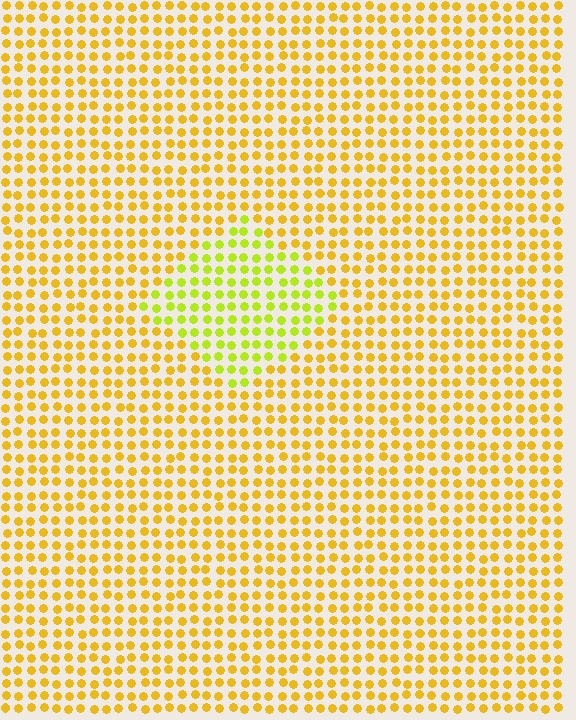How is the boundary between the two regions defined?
The boundary is defined purely by a slight shift in hue (about 31 degrees). Spacing, size, and orientation are identical on both sides.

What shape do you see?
I see a diamond.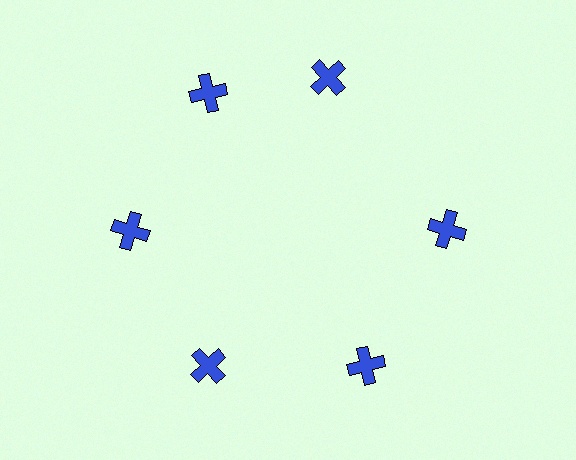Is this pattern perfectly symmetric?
No. The 6 blue crosses are arranged in a ring, but one element near the 1 o'clock position is rotated out of alignment along the ring, breaking the 6-fold rotational symmetry.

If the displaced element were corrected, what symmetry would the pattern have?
It would have 6-fold rotational symmetry — the pattern would map onto itself every 60 degrees.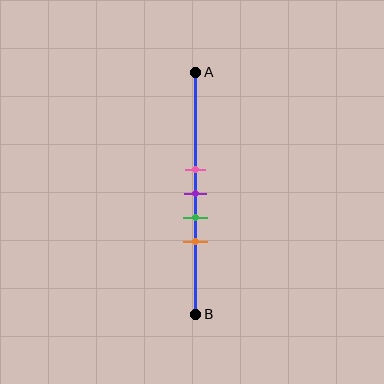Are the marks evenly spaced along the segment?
Yes, the marks are approximately evenly spaced.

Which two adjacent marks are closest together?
The pink and purple marks are the closest adjacent pair.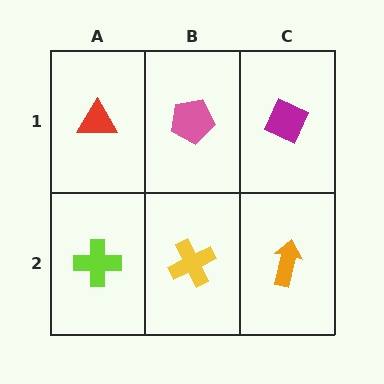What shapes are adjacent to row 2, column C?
A magenta diamond (row 1, column C), a yellow cross (row 2, column B).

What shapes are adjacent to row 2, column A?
A red triangle (row 1, column A), a yellow cross (row 2, column B).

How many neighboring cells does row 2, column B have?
3.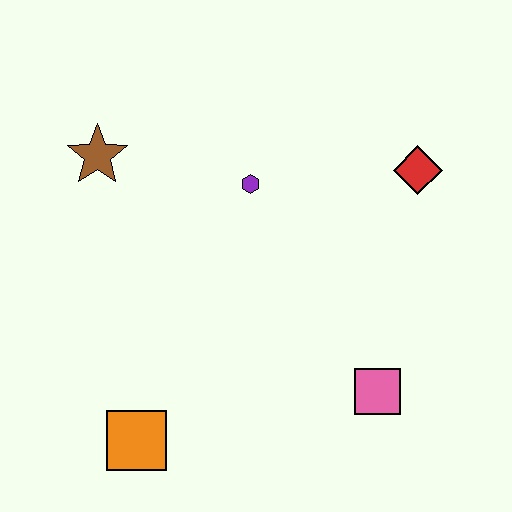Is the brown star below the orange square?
No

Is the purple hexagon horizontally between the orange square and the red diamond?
Yes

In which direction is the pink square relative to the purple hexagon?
The pink square is below the purple hexagon.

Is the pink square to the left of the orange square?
No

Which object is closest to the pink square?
The red diamond is closest to the pink square.